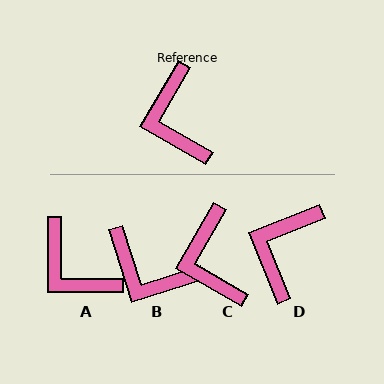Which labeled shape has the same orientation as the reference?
C.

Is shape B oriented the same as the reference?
No, it is off by about 48 degrees.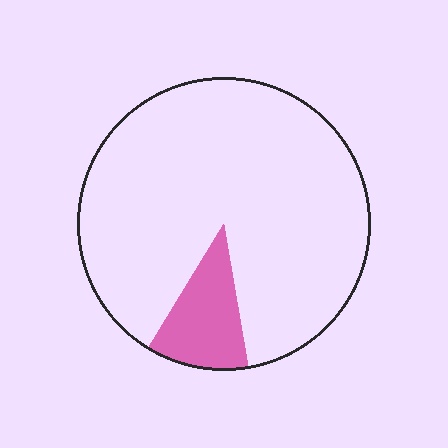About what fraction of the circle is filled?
About one eighth (1/8).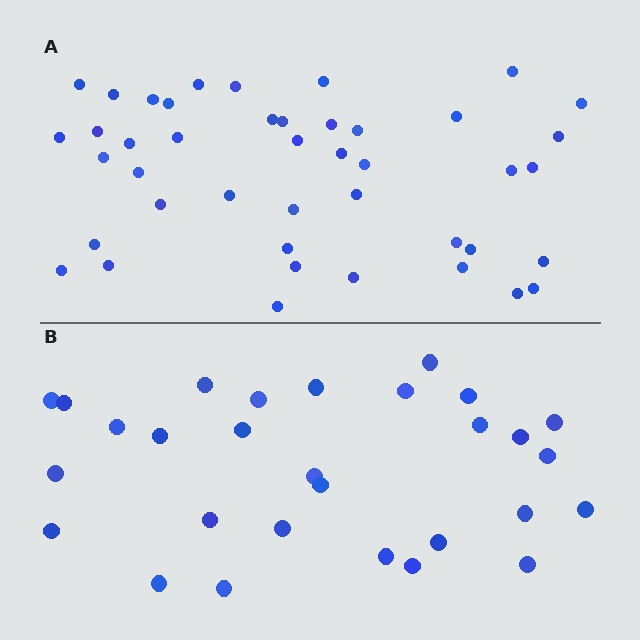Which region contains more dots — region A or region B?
Region A (the top region) has more dots.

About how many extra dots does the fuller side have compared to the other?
Region A has approximately 15 more dots than region B.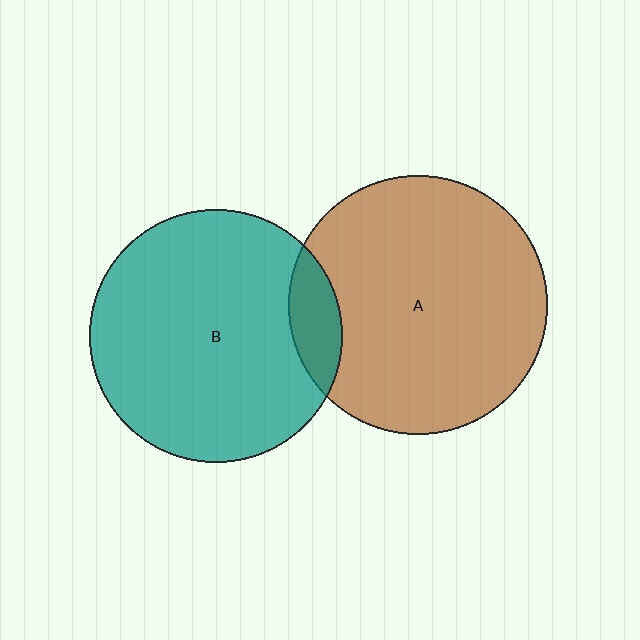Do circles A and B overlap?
Yes.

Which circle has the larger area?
Circle A (brown).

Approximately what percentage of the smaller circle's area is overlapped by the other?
Approximately 10%.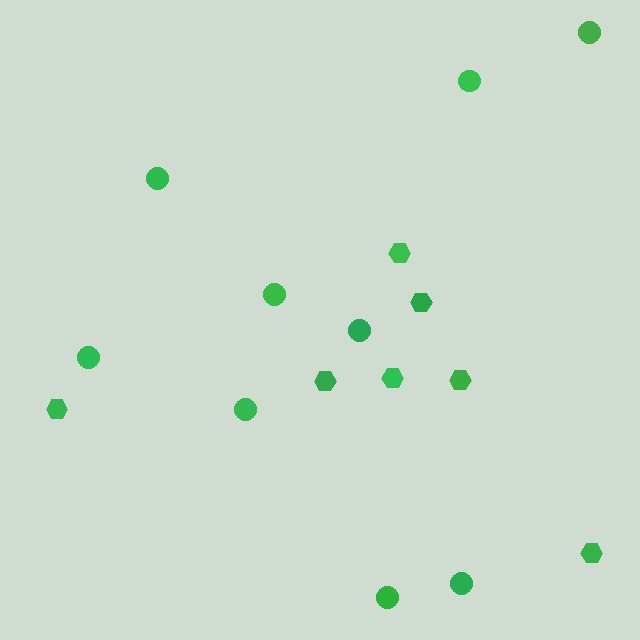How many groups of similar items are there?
There are 2 groups: one group of hexagons (7) and one group of circles (9).